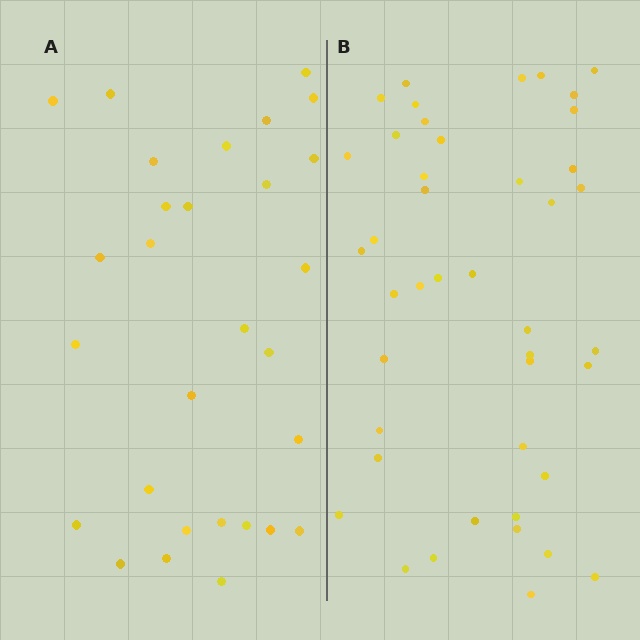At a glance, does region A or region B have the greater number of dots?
Region B (the right region) has more dots.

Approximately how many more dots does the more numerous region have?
Region B has approximately 15 more dots than region A.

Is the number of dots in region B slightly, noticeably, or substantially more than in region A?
Region B has substantially more. The ratio is roughly 1.5 to 1.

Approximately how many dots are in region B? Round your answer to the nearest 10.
About 40 dots. (The exact count is 43, which rounds to 40.)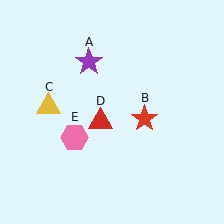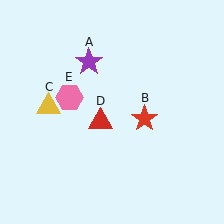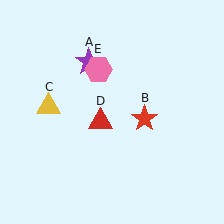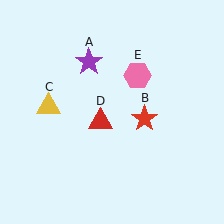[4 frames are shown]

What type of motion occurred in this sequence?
The pink hexagon (object E) rotated clockwise around the center of the scene.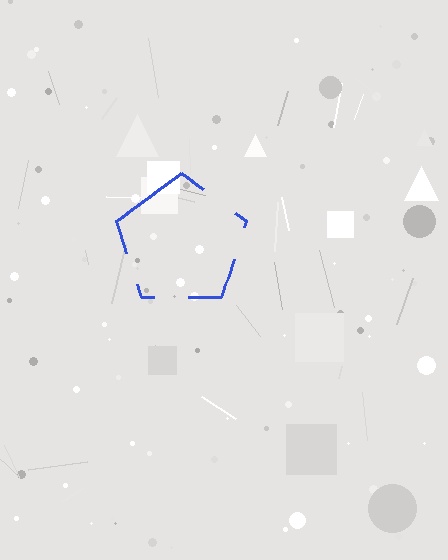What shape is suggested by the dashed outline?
The dashed outline suggests a pentagon.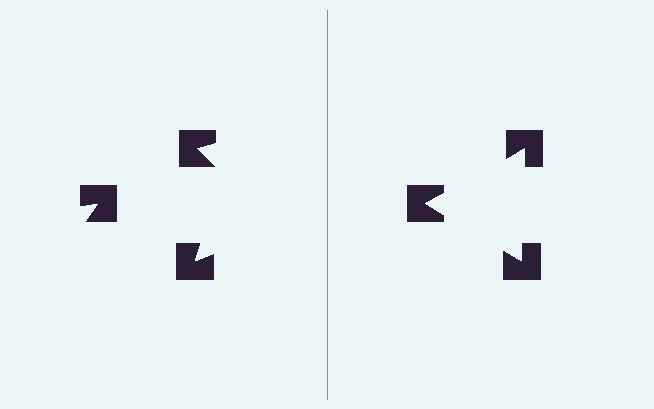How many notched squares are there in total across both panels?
6 — 3 on each side.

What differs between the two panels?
The notched squares are positioned identically on both sides; only the wedge orientations differ. On the right they align to a triangle; on the left they are misaligned.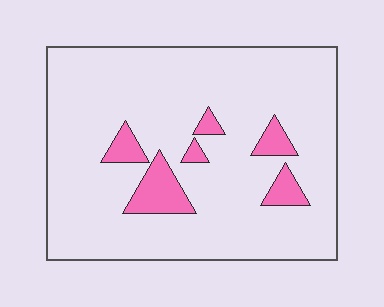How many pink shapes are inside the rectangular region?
6.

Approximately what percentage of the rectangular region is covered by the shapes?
Approximately 10%.